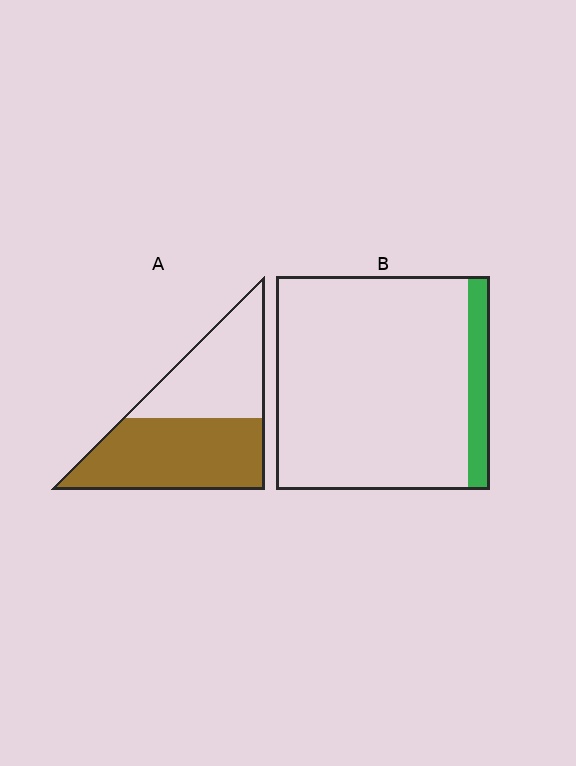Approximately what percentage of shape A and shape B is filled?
A is approximately 55% and B is approximately 10%.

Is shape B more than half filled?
No.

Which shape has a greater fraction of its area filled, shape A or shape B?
Shape A.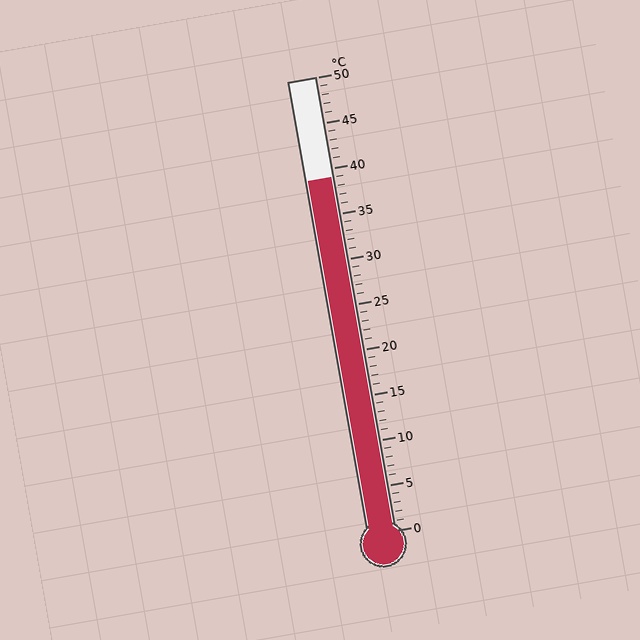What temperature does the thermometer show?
The thermometer shows approximately 39°C.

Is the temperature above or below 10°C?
The temperature is above 10°C.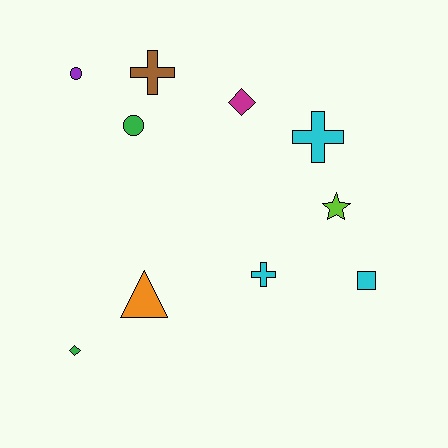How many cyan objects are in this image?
There are 3 cyan objects.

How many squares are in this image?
There is 1 square.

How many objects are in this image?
There are 10 objects.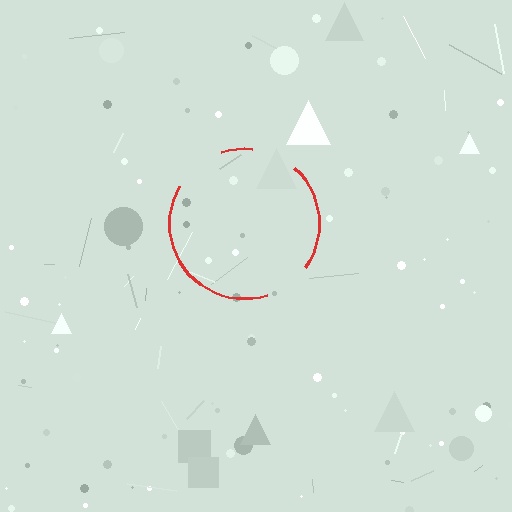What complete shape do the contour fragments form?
The contour fragments form a circle.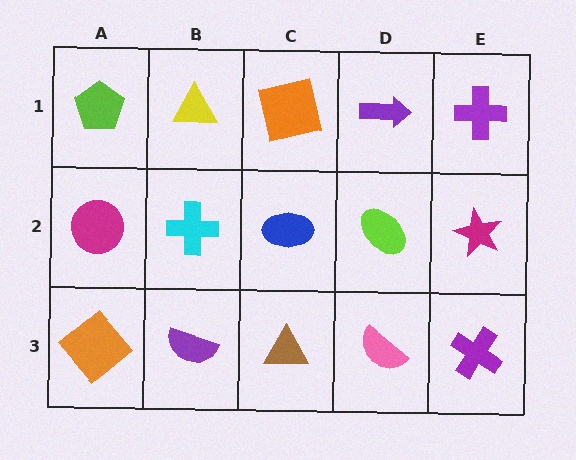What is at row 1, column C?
An orange square.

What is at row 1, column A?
A lime pentagon.